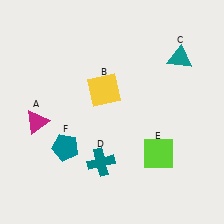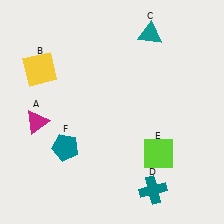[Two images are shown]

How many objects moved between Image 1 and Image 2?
3 objects moved between the two images.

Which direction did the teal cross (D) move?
The teal cross (D) moved right.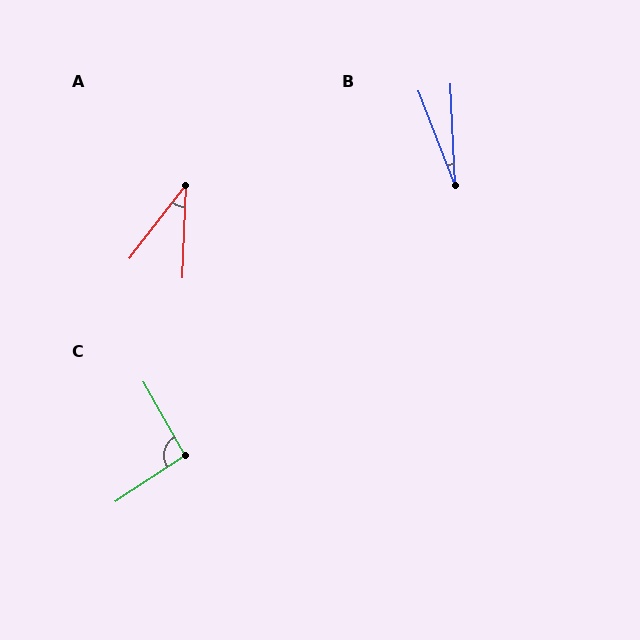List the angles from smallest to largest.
B (19°), A (35°), C (94°).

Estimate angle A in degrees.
Approximately 35 degrees.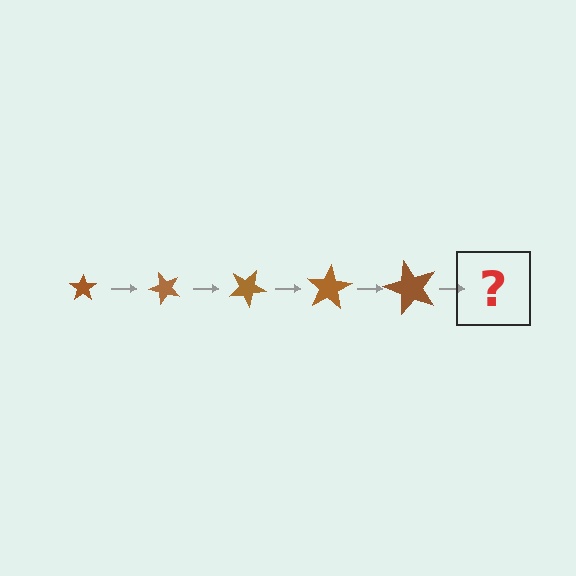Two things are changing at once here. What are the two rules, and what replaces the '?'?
The two rules are that the star grows larger each step and it rotates 50 degrees each step. The '?' should be a star, larger than the previous one and rotated 250 degrees from the start.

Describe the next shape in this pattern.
It should be a star, larger than the previous one and rotated 250 degrees from the start.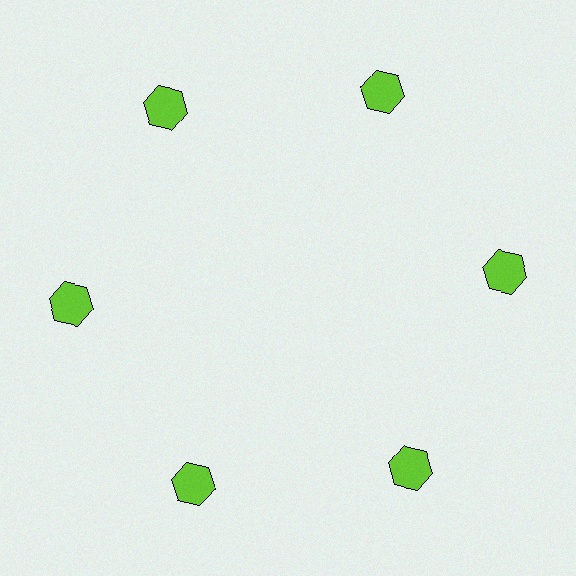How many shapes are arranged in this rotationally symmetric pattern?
There are 6 shapes, arranged in 6 groups of 1.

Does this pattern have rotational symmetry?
Yes, this pattern has 6-fold rotational symmetry. It looks the same after rotating 60 degrees around the center.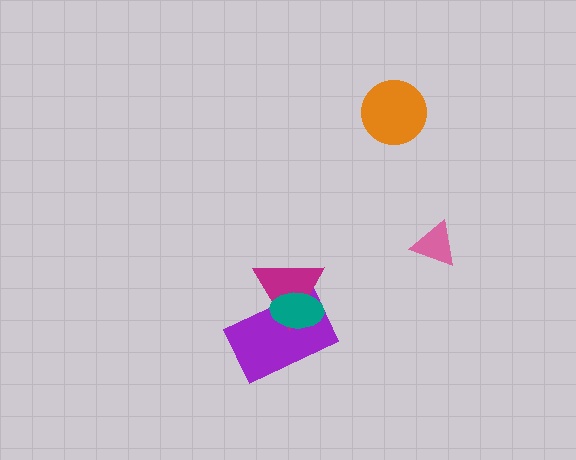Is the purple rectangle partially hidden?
Yes, it is partially covered by another shape.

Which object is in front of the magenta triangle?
The teal ellipse is in front of the magenta triangle.